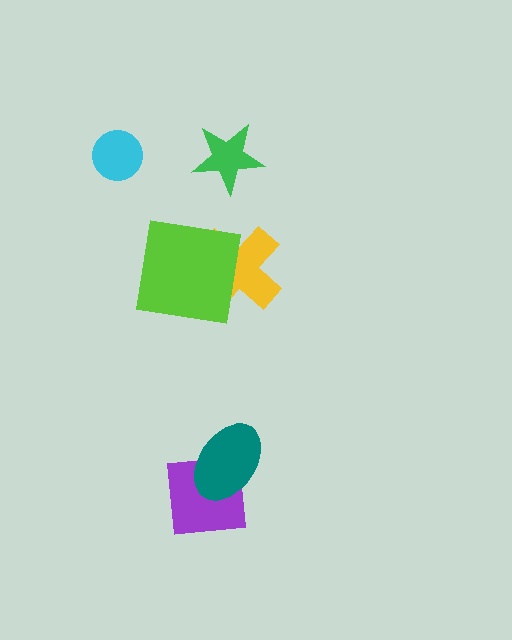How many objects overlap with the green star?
0 objects overlap with the green star.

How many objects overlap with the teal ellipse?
1 object overlaps with the teal ellipse.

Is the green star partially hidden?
No, no other shape covers it.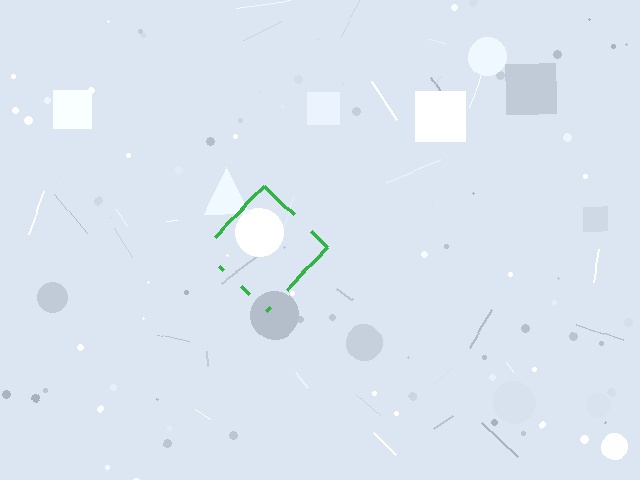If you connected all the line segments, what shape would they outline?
They would outline a diamond.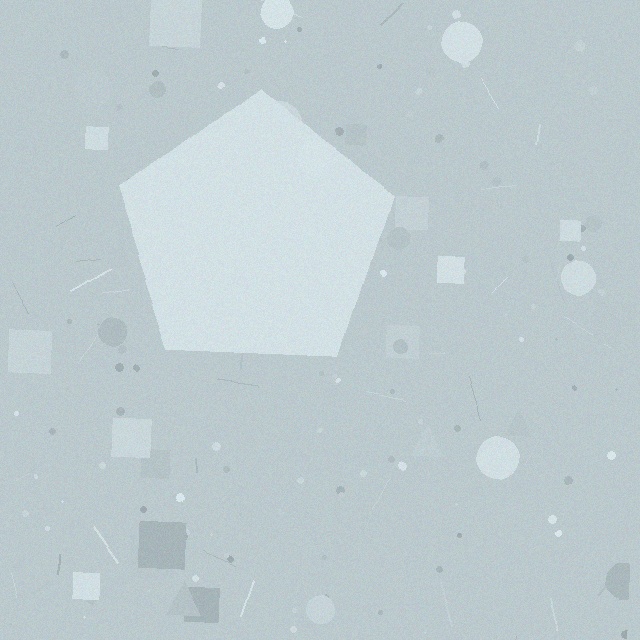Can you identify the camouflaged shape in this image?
The camouflaged shape is a pentagon.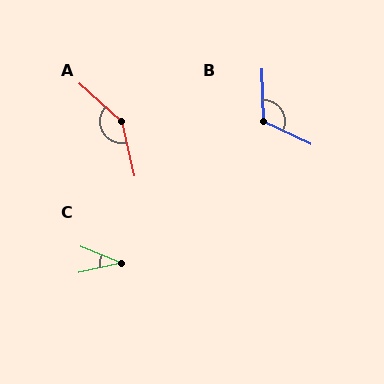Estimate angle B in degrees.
Approximately 117 degrees.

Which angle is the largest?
A, at approximately 145 degrees.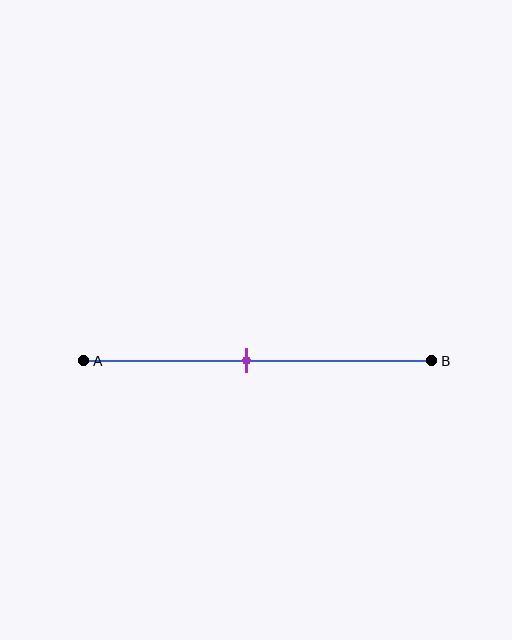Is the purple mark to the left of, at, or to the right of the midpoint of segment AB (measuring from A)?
The purple mark is to the left of the midpoint of segment AB.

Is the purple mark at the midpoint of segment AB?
No, the mark is at about 45% from A, not at the 50% midpoint.